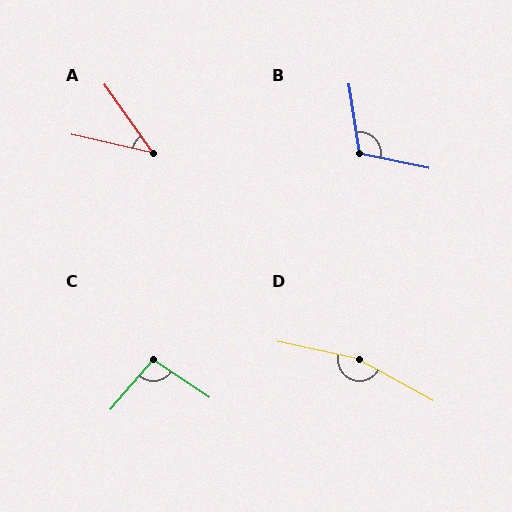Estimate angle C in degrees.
Approximately 97 degrees.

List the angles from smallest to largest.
A (42°), C (97°), B (111°), D (163°).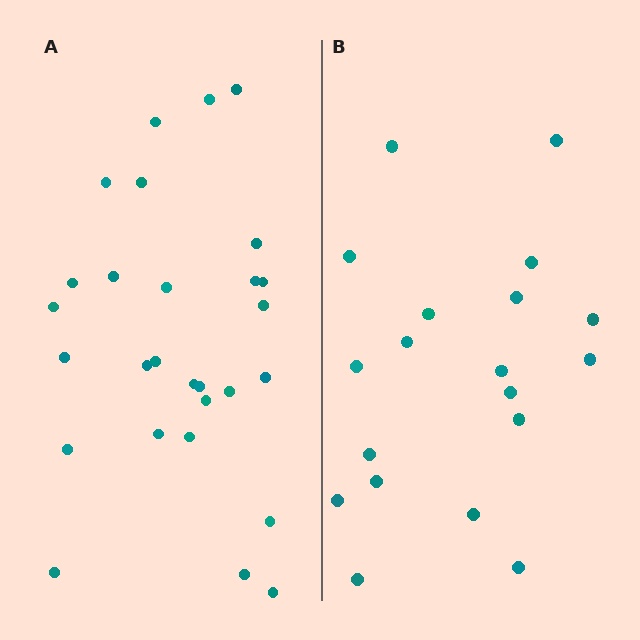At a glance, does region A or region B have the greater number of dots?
Region A (the left region) has more dots.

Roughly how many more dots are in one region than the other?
Region A has roughly 8 or so more dots than region B.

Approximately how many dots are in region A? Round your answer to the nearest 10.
About 30 dots. (The exact count is 28, which rounds to 30.)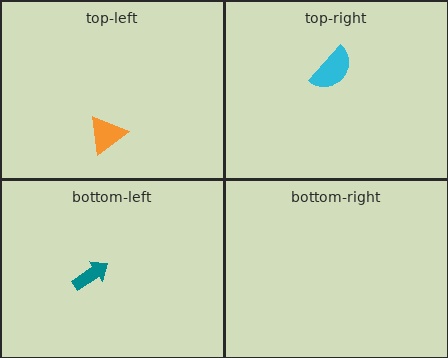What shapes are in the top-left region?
The orange triangle.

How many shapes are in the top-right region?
1.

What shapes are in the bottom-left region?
The teal arrow.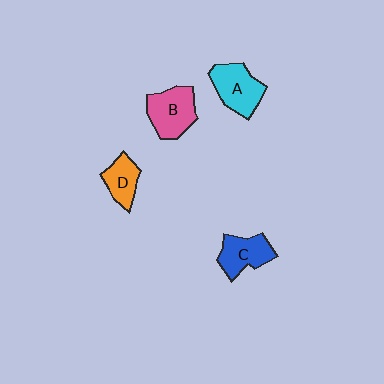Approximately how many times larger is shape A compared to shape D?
Approximately 1.5 times.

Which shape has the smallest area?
Shape D (orange).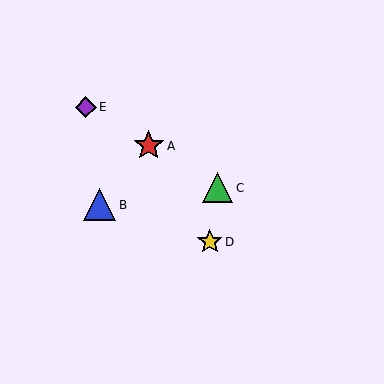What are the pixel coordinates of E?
Object E is at (86, 107).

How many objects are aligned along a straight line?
3 objects (A, C, E) are aligned along a straight line.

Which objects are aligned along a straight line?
Objects A, C, E are aligned along a straight line.